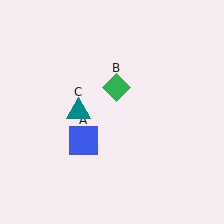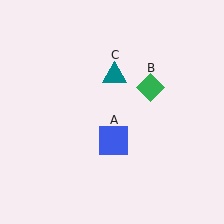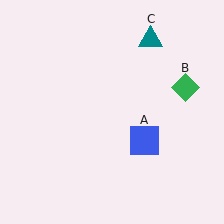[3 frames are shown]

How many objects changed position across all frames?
3 objects changed position: blue square (object A), green diamond (object B), teal triangle (object C).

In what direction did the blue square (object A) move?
The blue square (object A) moved right.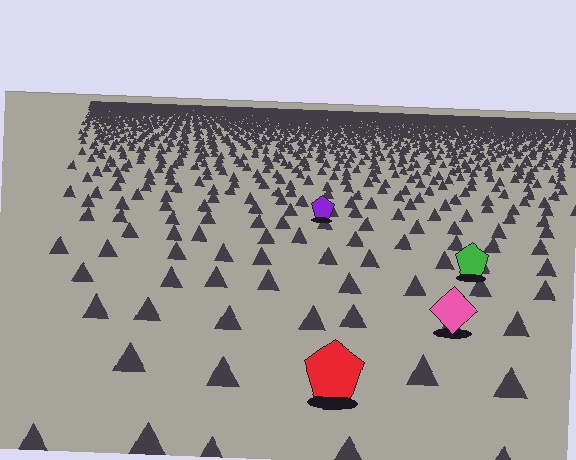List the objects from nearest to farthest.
From nearest to farthest: the red pentagon, the pink diamond, the green pentagon, the purple pentagon.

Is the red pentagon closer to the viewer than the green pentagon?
Yes. The red pentagon is closer — you can tell from the texture gradient: the ground texture is coarser near it.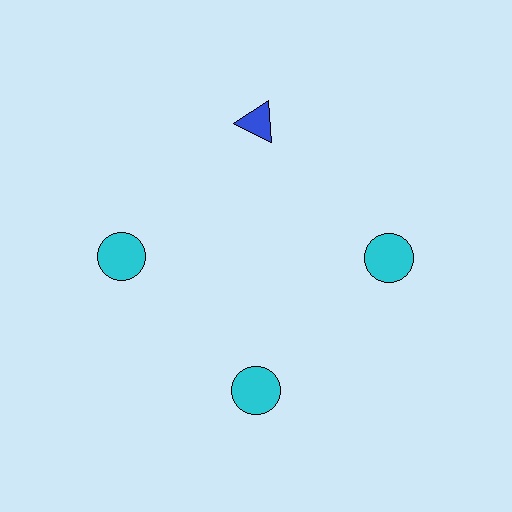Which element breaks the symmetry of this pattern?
The blue triangle at roughly the 12 o'clock position breaks the symmetry. All other shapes are cyan circles.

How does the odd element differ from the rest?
It differs in both color (blue instead of cyan) and shape (triangle instead of circle).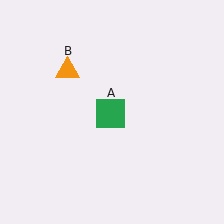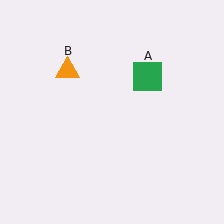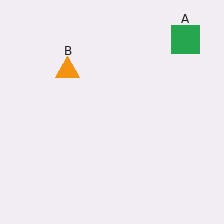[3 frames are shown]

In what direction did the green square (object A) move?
The green square (object A) moved up and to the right.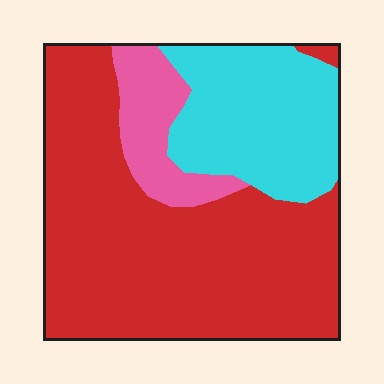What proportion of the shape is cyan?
Cyan takes up between a quarter and a half of the shape.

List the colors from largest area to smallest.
From largest to smallest: red, cyan, pink.